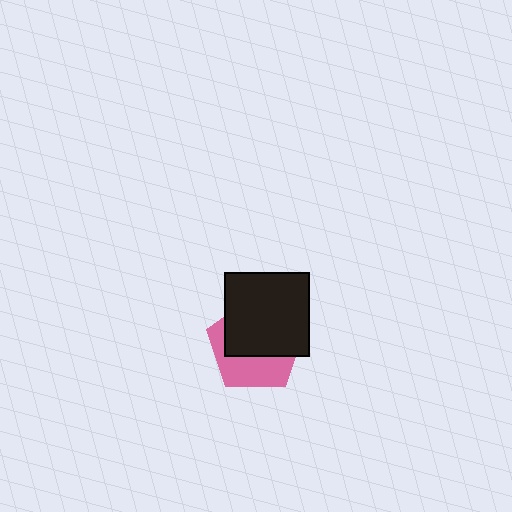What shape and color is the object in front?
The object in front is a black square.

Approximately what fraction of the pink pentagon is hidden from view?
Roughly 59% of the pink pentagon is hidden behind the black square.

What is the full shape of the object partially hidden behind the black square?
The partially hidden object is a pink pentagon.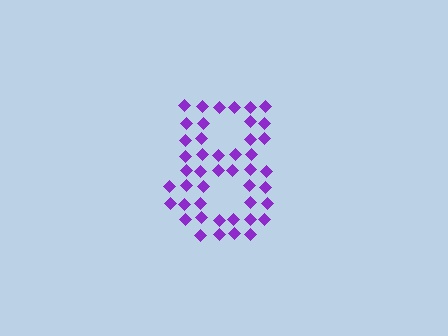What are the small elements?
The small elements are diamonds.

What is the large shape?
The large shape is the digit 8.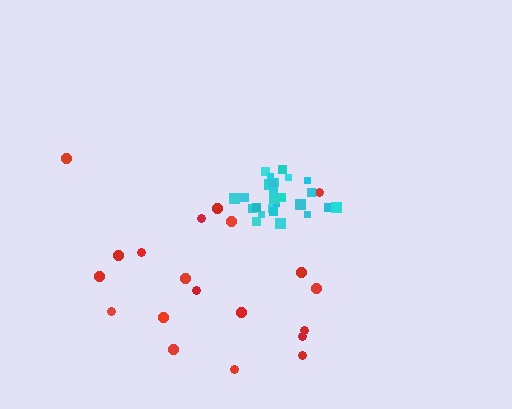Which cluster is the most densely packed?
Cyan.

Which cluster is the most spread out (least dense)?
Red.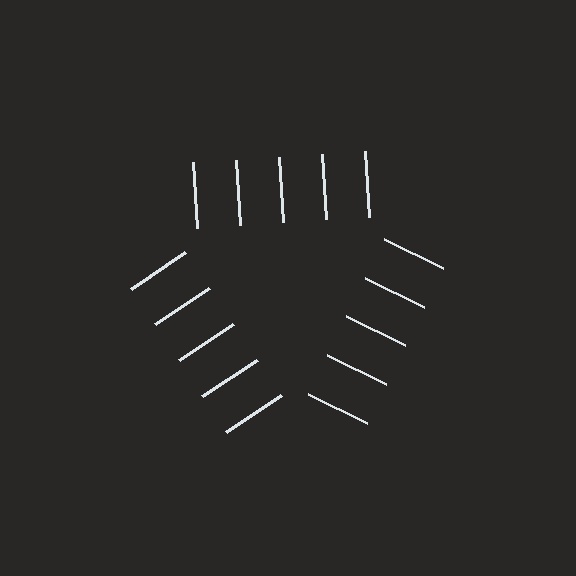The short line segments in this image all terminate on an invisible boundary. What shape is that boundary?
An illusory triangle — the line segments terminate on its edges but no continuous stroke is drawn.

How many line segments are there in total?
15 — 5 along each of the 3 edges.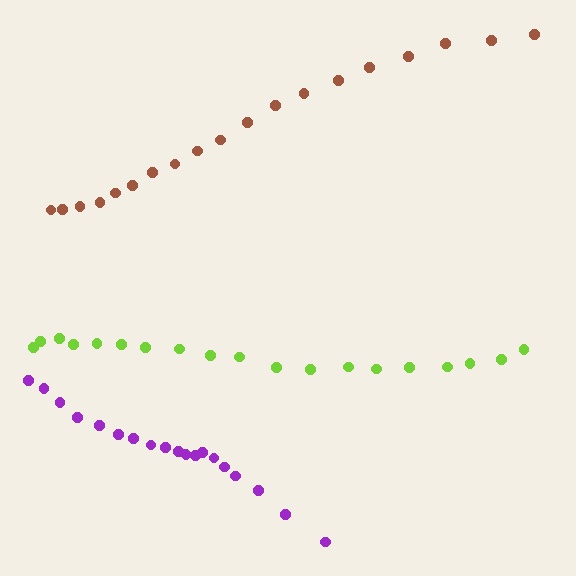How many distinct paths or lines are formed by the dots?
There are 3 distinct paths.